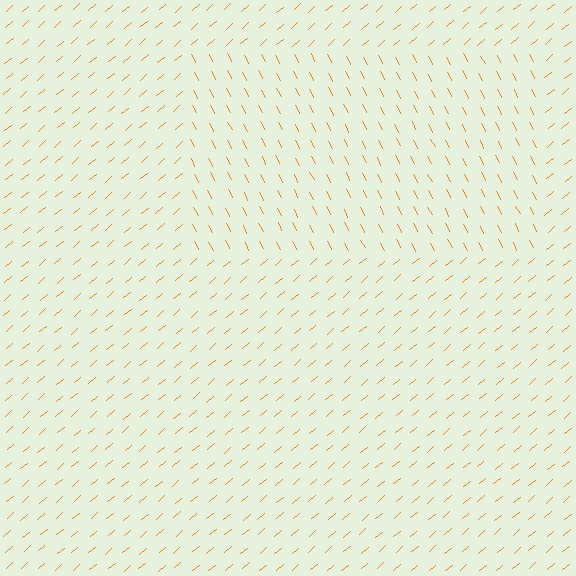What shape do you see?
I see a rectangle.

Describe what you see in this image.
The image is filled with small orange line segments. A rectangle region in the image has lines oriented differently from the surrounding lines, creating a visible texture boundary.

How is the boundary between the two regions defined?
The boundary is defined purely by a change in line orientation (approximately 77 degrees difference). All lines are the same color and thickness.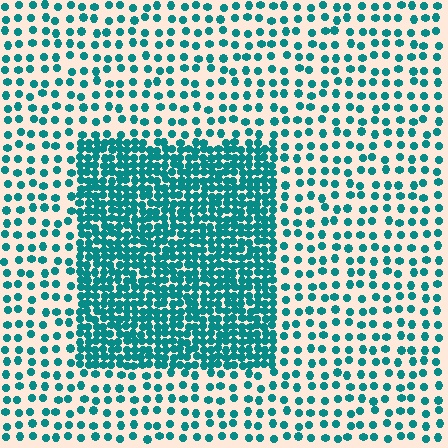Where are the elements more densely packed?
The elements are more densely packed inside the rectangle boundary.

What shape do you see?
I see a rectangle.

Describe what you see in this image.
The image contains small teal elements arranged at two different densities. A rectangle-shaped region is visible where the elements are more densely packed than the surrounding area.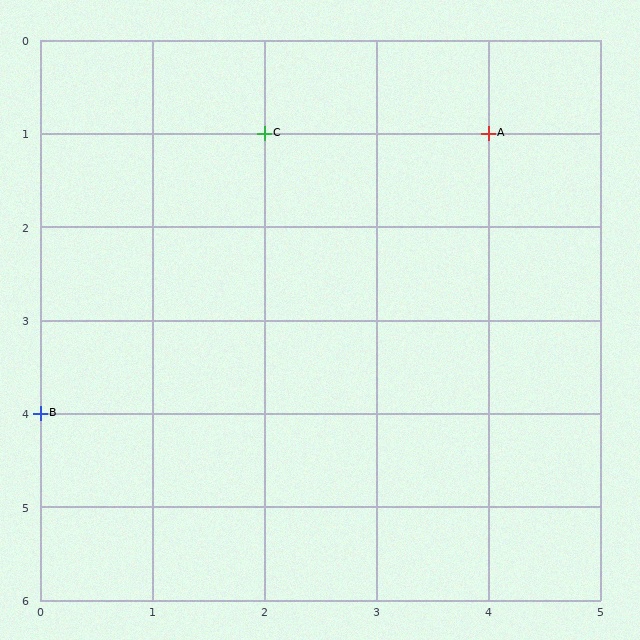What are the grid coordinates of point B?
Point B is at grid coordinates (0, 4).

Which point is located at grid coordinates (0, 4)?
Point B is at (0, 4).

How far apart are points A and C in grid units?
Points A and C are 2 columns apart.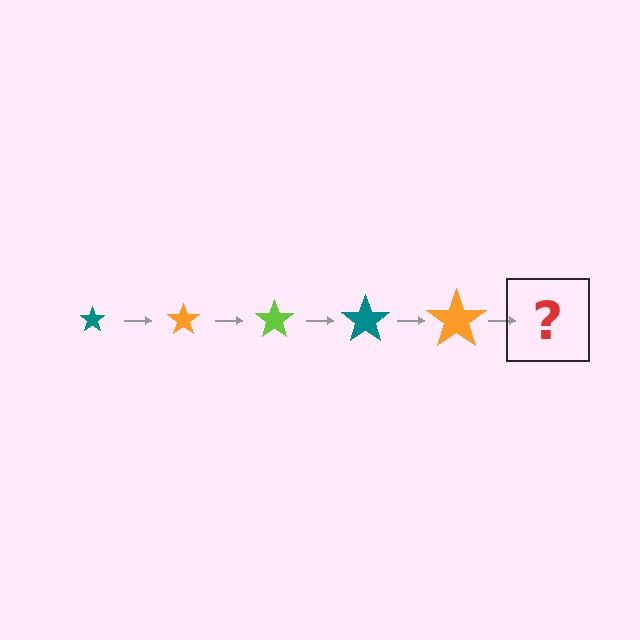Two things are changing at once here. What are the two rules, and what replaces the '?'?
The two rules are that the star grows larger each step and the color cycles through teal, orange, and lime. The '?' should be a lime star, larger than the previous one.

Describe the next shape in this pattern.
It should be a lime star, larger than the previous one.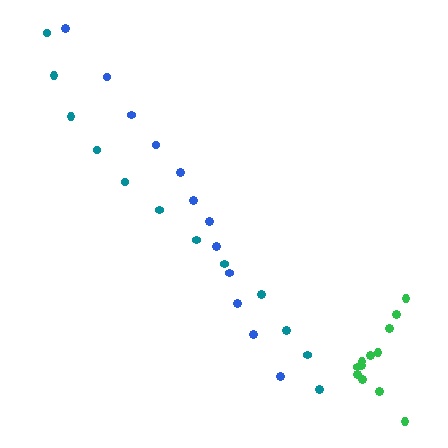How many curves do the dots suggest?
There are 3 distinct paths.